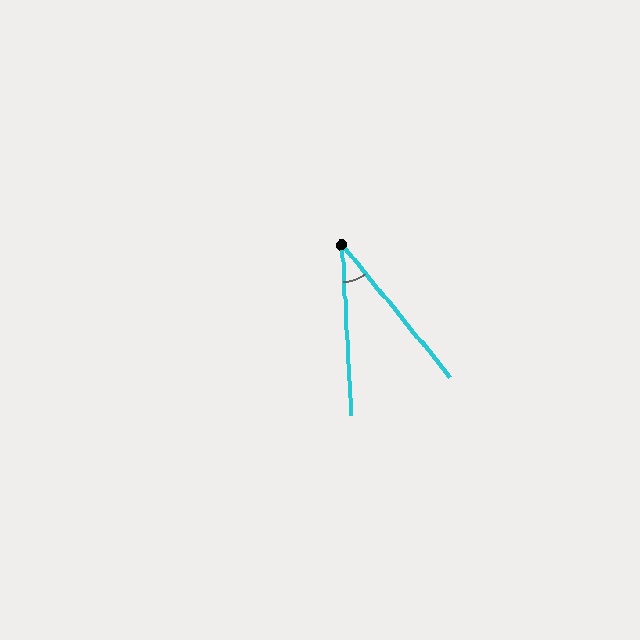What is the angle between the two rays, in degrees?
Approximately 36 degrees.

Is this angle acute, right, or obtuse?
It is acute.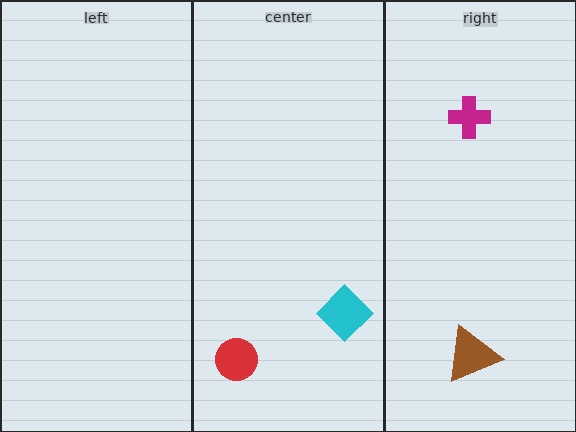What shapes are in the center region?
The cyan diamond, the red circle.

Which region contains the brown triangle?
The right region.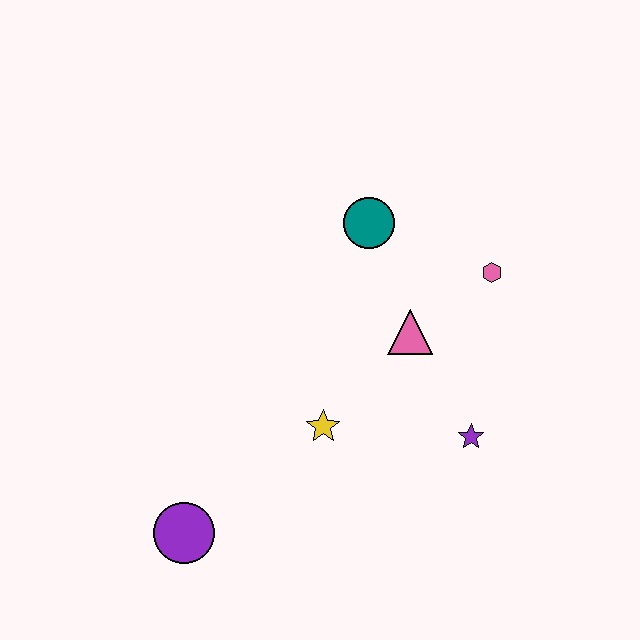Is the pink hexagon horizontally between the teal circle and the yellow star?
No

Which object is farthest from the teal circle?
The purple circle is farthest from the teal circle.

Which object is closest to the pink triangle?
The pink hexagon is closest to the pink triangle.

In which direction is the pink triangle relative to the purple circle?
The pink triangle is to the right of the purple circle.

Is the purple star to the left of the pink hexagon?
Yes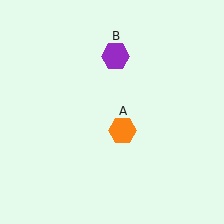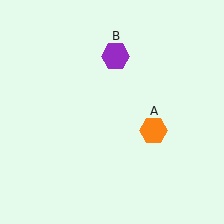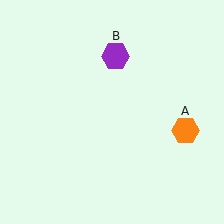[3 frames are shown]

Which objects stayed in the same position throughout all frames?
Purple hexagon (object B) remained stationary.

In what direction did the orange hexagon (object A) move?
The orange hexagon (object A) moved right.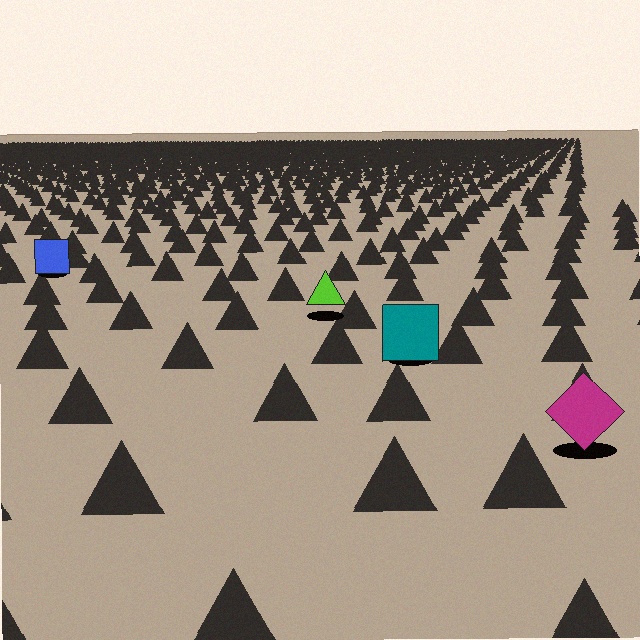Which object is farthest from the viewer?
The blue square is farthest from the viewer. It appears smaller and the ground texture around it is denser.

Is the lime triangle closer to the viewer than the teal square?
No. The teal square is closer — you can tell from the texture gradient: the ground texture is coarser near it.